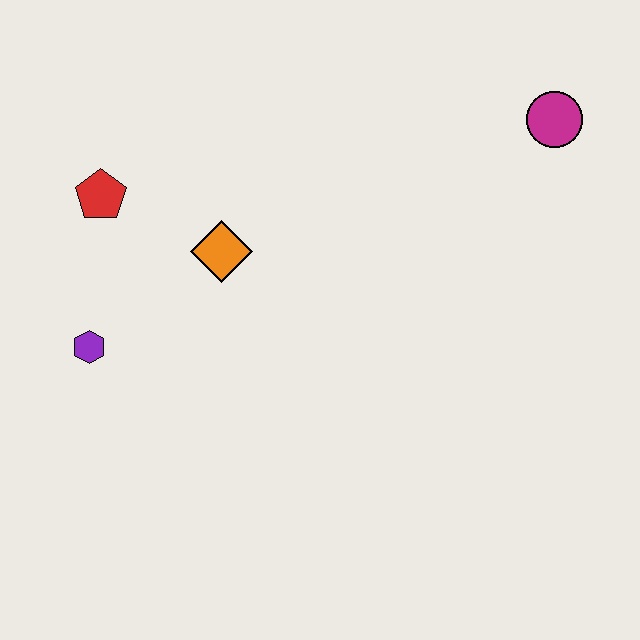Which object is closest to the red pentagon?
The orange diamond is closest to the red pentagon.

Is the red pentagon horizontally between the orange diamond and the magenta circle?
No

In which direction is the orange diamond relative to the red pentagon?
The orange diamond is to the right of the red pentagon.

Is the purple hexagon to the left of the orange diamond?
Yes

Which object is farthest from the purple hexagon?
The magenta circle is farthest from the purple hexagon.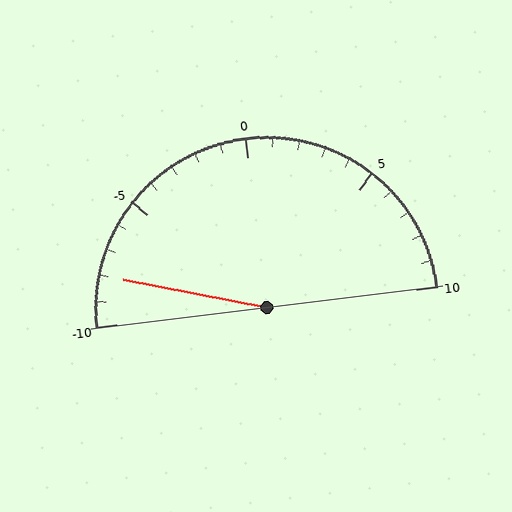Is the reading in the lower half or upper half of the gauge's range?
The reading is in the lower half of the range (-10 to 10).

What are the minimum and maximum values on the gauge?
The gauge ranges from -10 to 10.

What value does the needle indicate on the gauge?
The needle indicates approximately -8.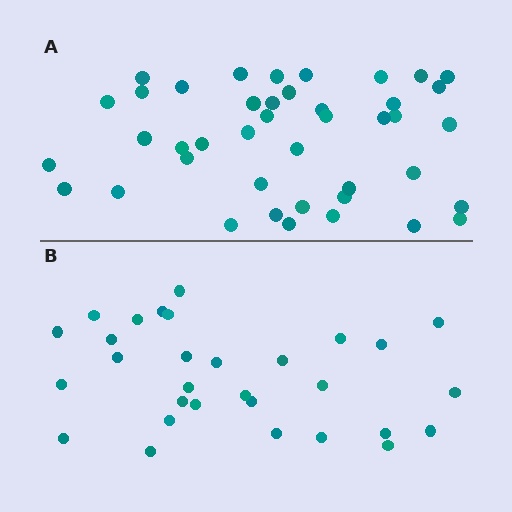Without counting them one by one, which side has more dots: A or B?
Region A (the top region) has more dots.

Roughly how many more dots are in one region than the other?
Region A has roughly 12 or so more dots than region B.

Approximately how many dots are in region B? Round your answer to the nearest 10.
About 30 dots.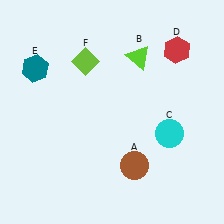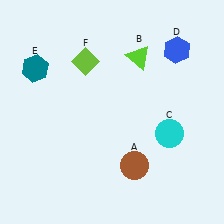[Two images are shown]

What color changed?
The hexagon (D) changed from red in Image 1 to blue in Image 2.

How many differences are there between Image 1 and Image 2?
There is 1 difference between the two images.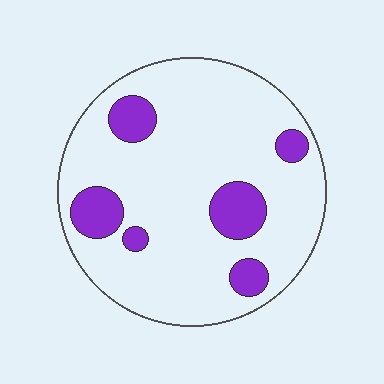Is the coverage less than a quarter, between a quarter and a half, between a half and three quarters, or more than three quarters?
Less than a quarter.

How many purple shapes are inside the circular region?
6.